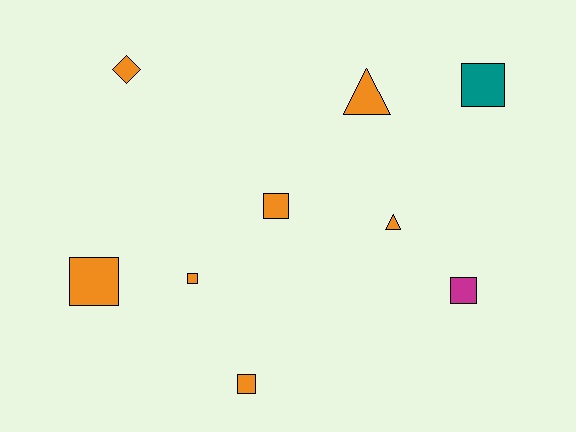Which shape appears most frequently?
Square, with 6 objects.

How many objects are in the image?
There are 9 objects.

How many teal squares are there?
There is 1 teal square.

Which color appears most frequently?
Orange, with 7 objects.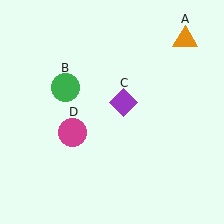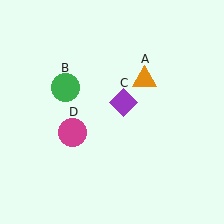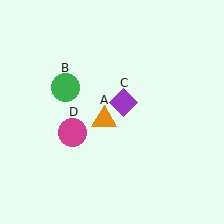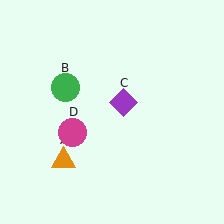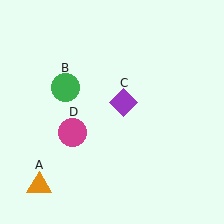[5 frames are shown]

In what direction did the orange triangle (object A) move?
The orange triangle (object A) moved down and to the left.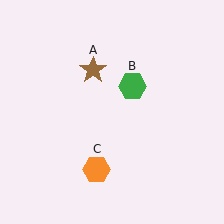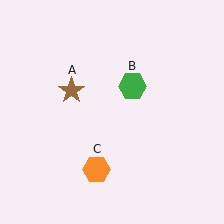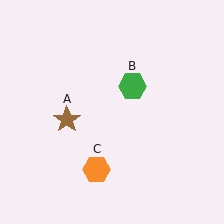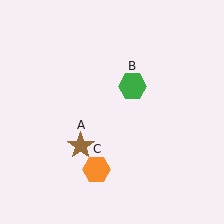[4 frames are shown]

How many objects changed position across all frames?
1 object changed position: brown star (object A).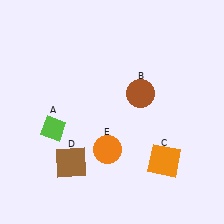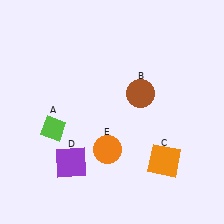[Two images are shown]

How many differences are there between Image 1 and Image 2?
There is 1 difference between the two images.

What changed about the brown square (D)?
In Image 1, D is brown. In Image 2, it changed to purple.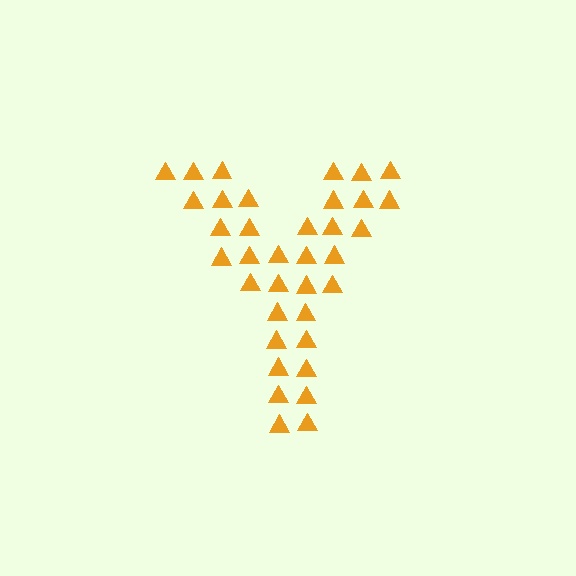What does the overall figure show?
The overall figure shows the letter Y.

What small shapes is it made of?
It is made of small triangles.